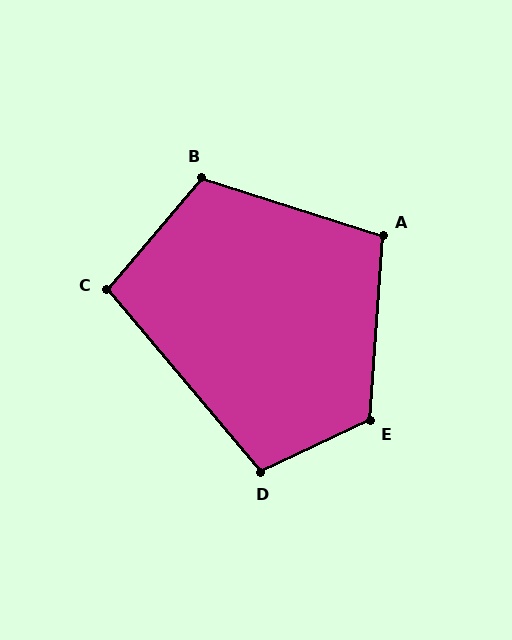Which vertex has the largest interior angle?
E, at approximately 119 degrees.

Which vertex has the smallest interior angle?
C, at approximately 100 degrees.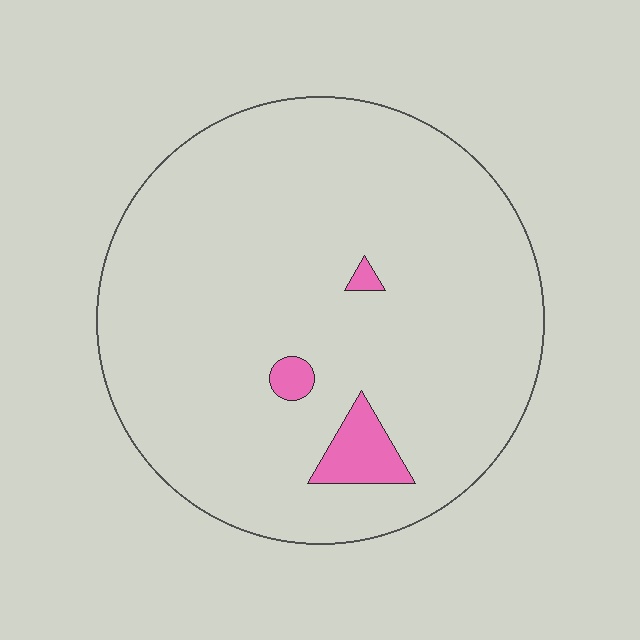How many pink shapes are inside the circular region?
3.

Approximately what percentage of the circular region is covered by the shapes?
Approximately 5%.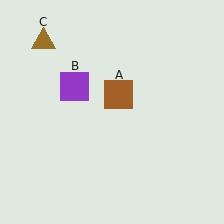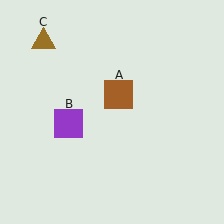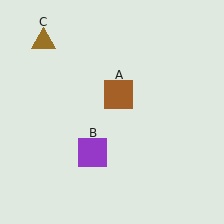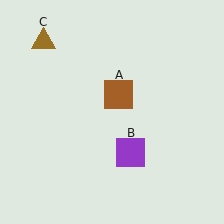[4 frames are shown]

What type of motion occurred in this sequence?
The purple square (object B) rotated counterclockwise around the center of the scene.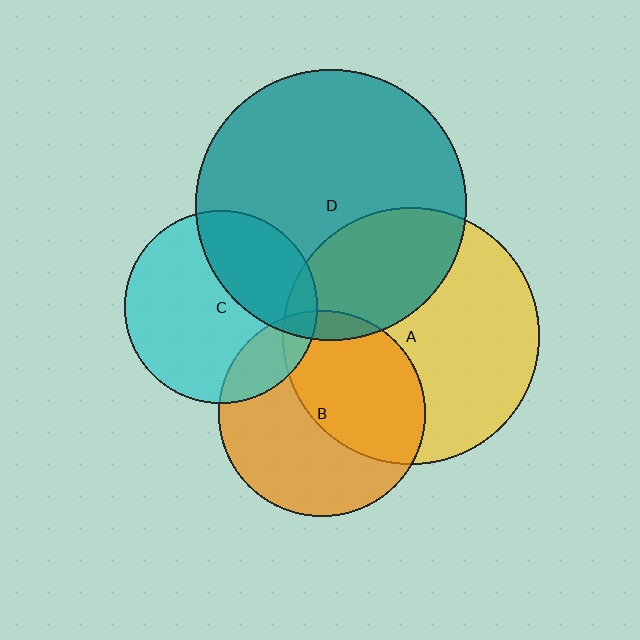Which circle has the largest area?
Circle D (teal).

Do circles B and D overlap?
Yes.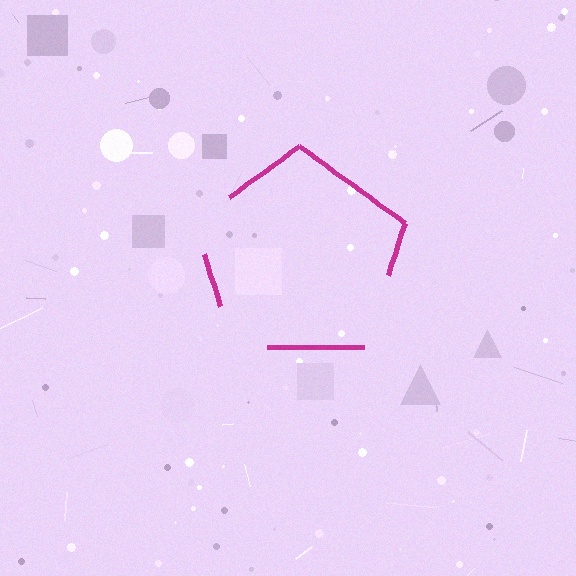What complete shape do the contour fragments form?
The contour fragments form a pentagon.